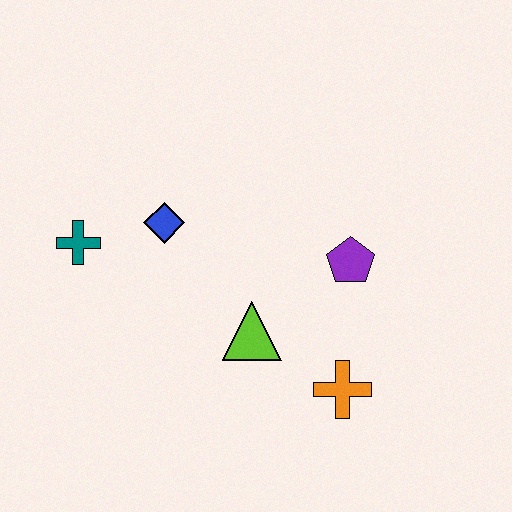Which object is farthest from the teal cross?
The orange cross is farthest from the teal cross.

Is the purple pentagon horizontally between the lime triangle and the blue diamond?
No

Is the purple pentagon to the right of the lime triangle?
Yes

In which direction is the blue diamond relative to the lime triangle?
The blue diamond is above the lime triangle.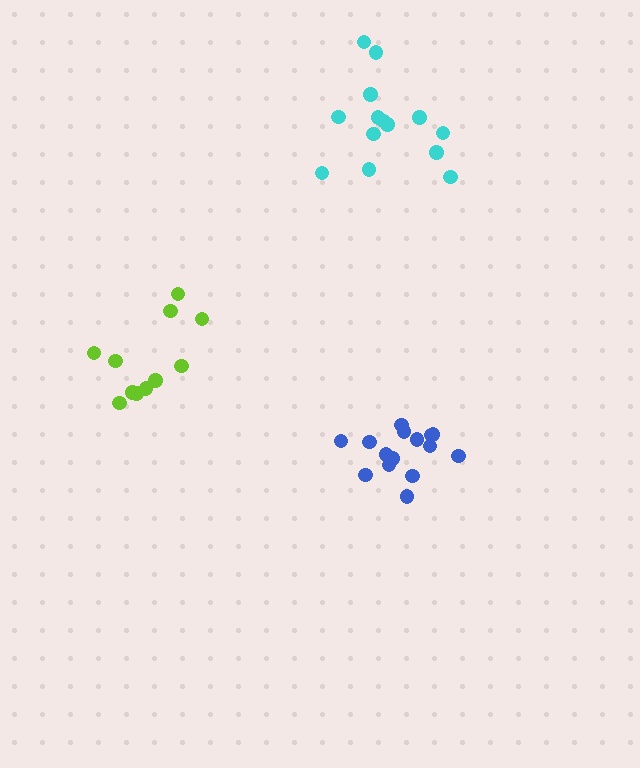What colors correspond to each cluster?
The clusters are colored: lime, blue, cyan.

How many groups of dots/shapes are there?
There are 3 groups.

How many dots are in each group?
Group 1: 11 dots, Group 2: 15 dots, Group 3: 14 dots (40 total).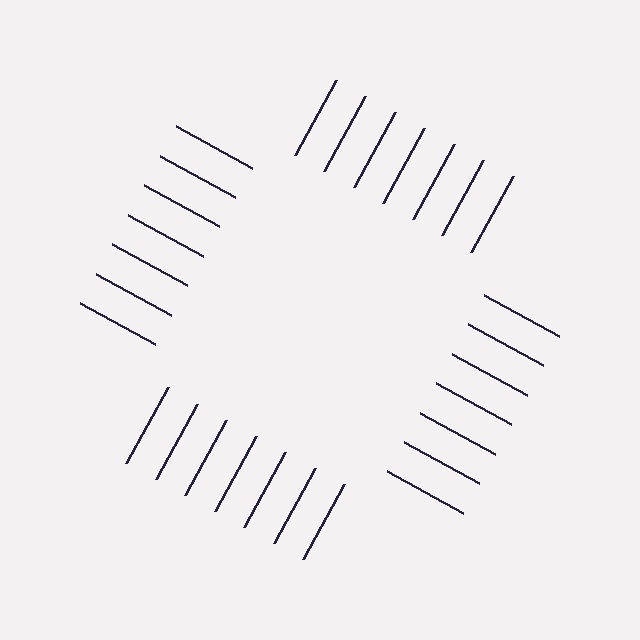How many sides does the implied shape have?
4 sides — the line-ends trace a square.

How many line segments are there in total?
28 — 7 along each of the 4 edges.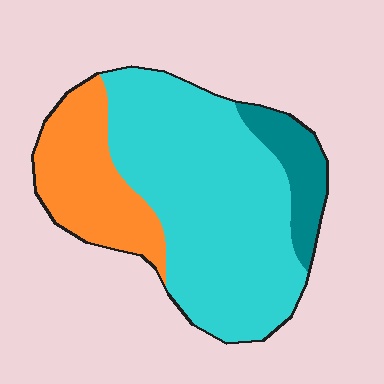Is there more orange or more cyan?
Cyan.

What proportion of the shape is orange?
Orange covers 25% of the shape.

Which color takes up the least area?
Teal, at roughly 10%.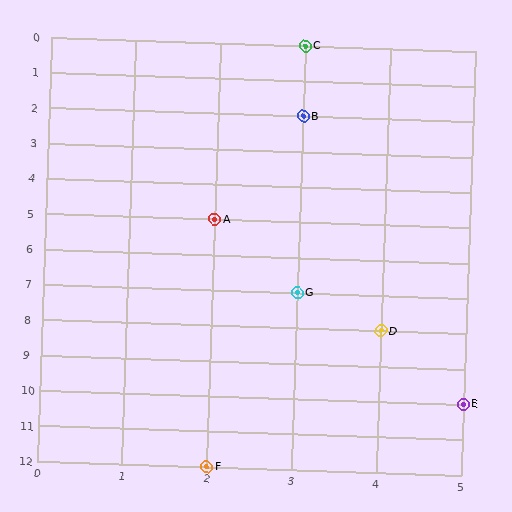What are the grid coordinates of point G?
Point G is at grid coordinates (3, 7).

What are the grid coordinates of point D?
Point D is at grid coordinates (4, 8).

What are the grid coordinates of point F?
Point F is at grid coordinates (2, 12).